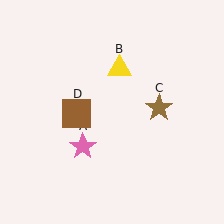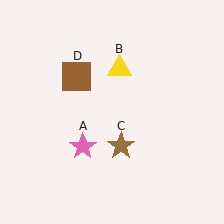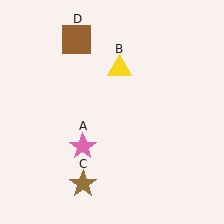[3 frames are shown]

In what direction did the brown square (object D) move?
The brown square (object D) moved up.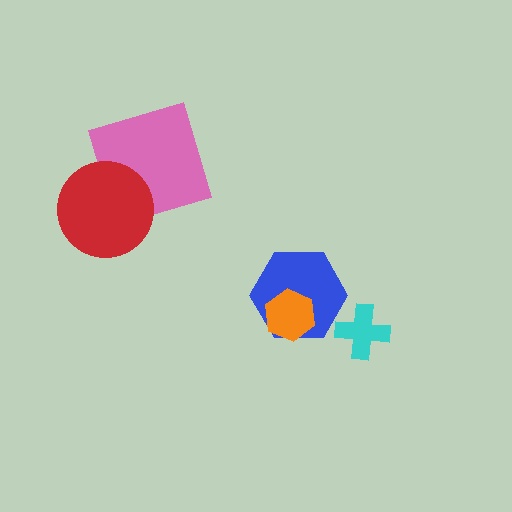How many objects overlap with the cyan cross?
0 objects overlap with the cyan cross.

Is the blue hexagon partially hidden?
Yes, it is partially covered by another shape.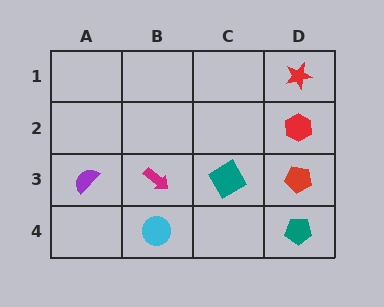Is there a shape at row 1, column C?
No, that cell is empty.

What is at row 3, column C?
A teal square.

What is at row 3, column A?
A purple semicircle.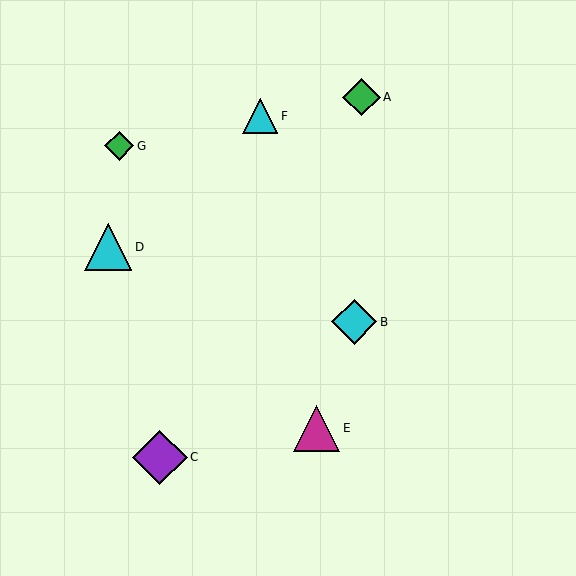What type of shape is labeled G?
Shape G is a green diamond.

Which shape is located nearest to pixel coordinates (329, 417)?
The magenta triangle (labeled E) at (317, 428) is nearest to that location.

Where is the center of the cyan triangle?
The center of the cyan triangle is at (260, 116).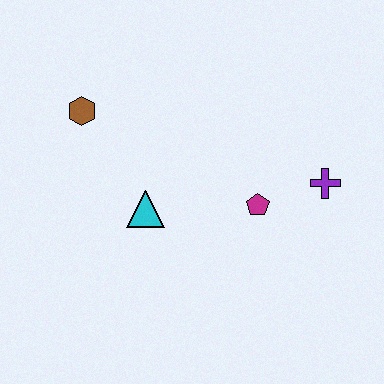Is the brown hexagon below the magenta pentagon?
No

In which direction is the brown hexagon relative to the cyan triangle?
The brown hexagon is above the cyan triangle.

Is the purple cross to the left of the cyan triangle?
No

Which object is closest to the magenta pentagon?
The purple cross is closest to the magenta pentagon.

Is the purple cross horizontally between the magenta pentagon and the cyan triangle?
No